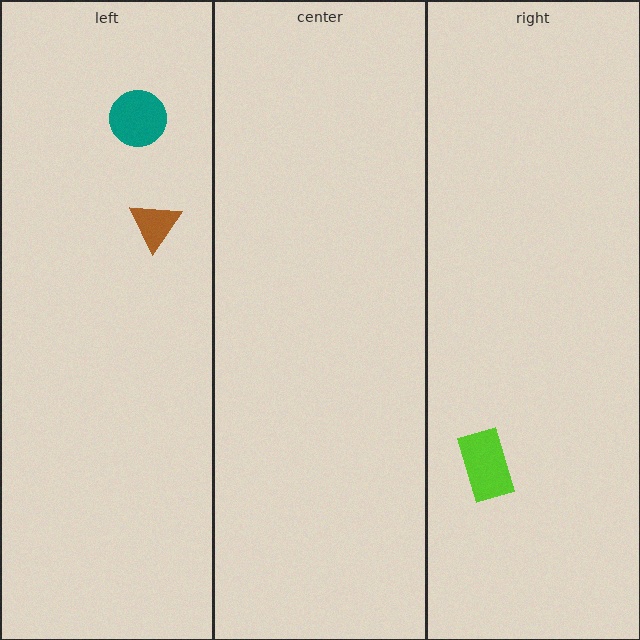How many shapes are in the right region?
1.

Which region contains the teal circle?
The left region.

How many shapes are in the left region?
2.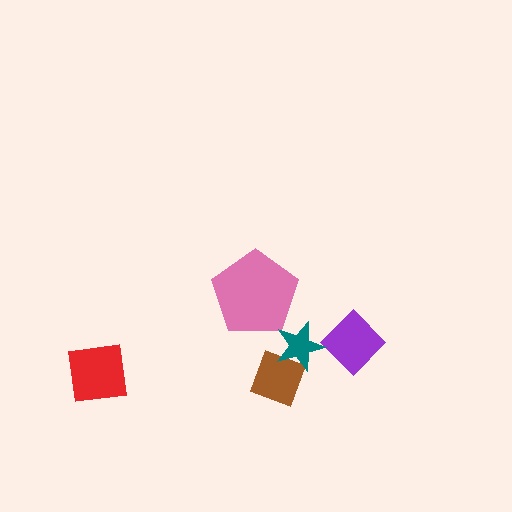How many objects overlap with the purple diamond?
0 objects overlap with the purple diamond.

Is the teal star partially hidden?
No, no other shape covers it.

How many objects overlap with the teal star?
1 object overlaps with the teal star.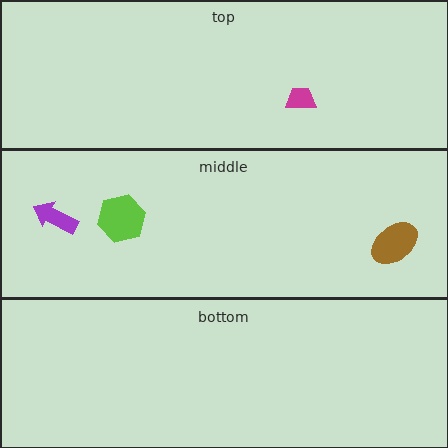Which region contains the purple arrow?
The middle region.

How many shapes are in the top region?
1.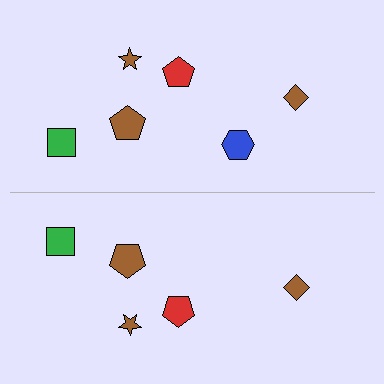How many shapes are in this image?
There are 11 shapes in this image.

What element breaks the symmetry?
A blue hexagon is missing from the bottom side.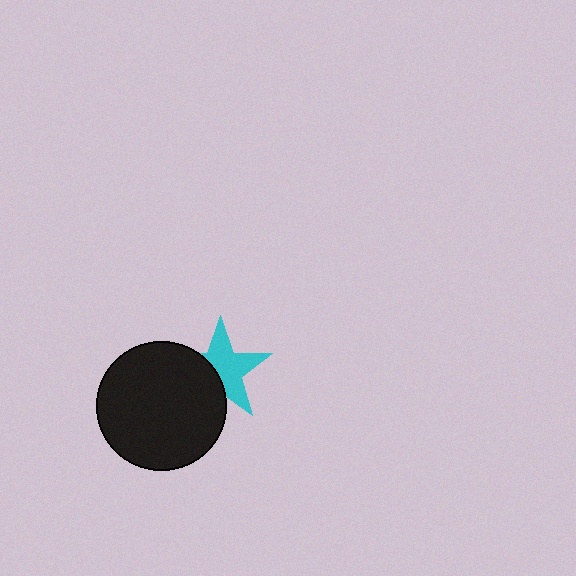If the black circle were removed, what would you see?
You would see the complete cyan star.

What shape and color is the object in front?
The object in front is a black circle.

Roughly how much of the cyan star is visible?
About half of it is visible (roughly 62%).